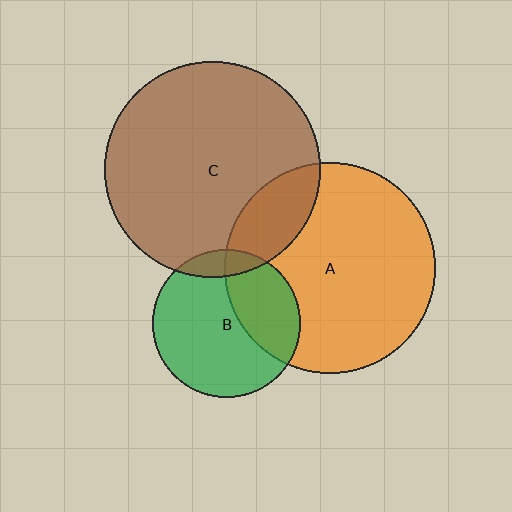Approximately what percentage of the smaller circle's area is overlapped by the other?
Approximately 35%.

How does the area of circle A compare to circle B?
Approximately 2.0 times.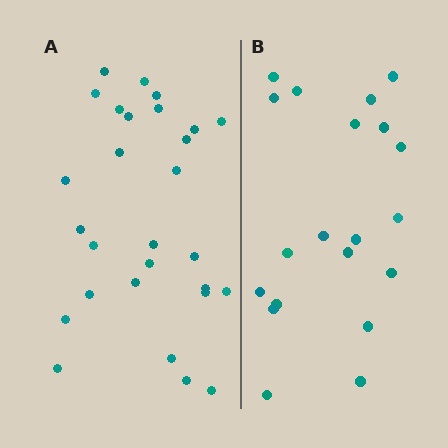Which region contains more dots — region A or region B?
Region A (the left region) has more dots.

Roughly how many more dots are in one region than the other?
Region A has roughly 8 or so more dots than region B.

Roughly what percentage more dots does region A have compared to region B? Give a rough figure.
About 40% more.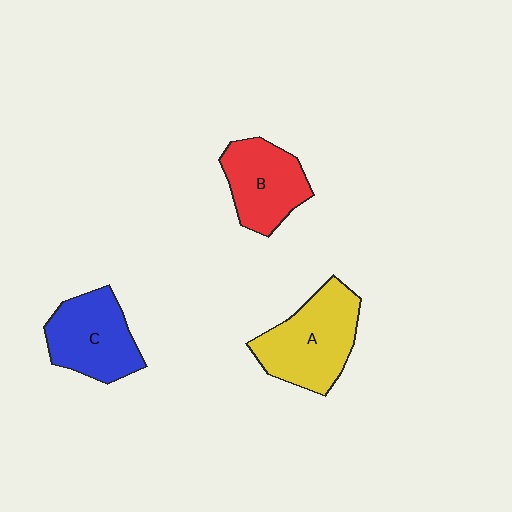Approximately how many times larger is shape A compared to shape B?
Approximately 1.3 times.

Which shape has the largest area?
Shape A (yellow).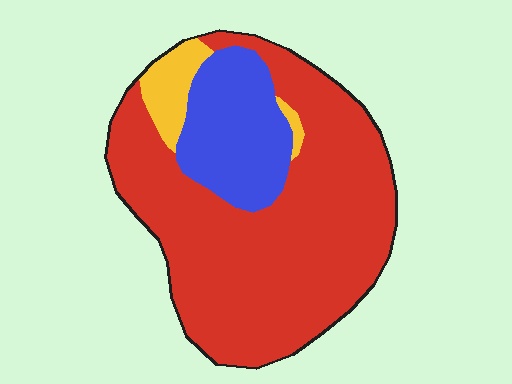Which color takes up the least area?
Yellow, at roughly 5%.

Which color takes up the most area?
Red, at roughly 75%.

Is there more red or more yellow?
Red.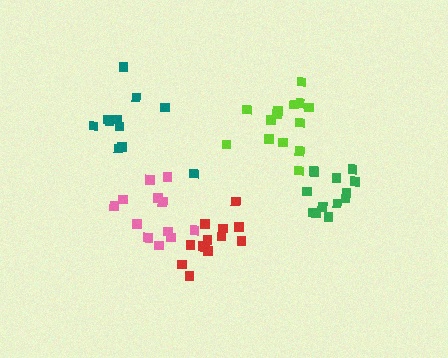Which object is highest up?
The lime cluster is topmost.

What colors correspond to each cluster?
The clusters are colored: lime, green, teal, red, pink.